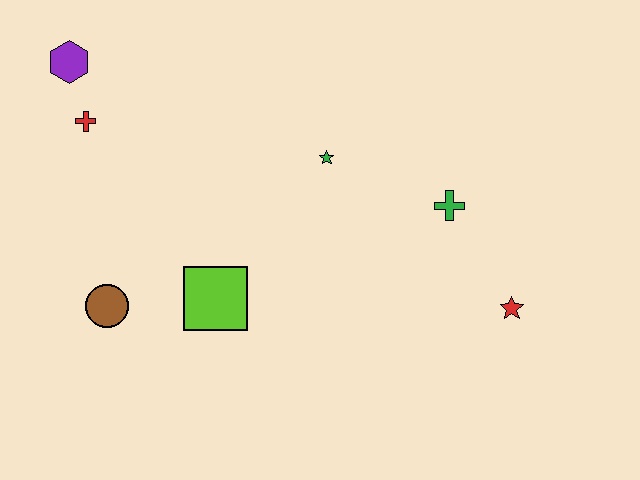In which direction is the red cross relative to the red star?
The red cross is to the left of the red star.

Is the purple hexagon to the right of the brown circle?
No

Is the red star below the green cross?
Yes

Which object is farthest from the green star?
The purple hexagon is farthest from the green star.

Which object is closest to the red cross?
The purple hexagon is closest to the red cross.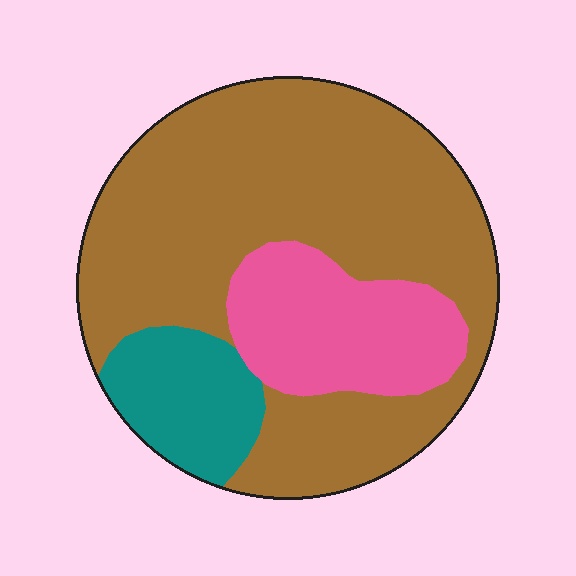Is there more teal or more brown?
Brown.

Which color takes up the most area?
Brown, at roughly 65%.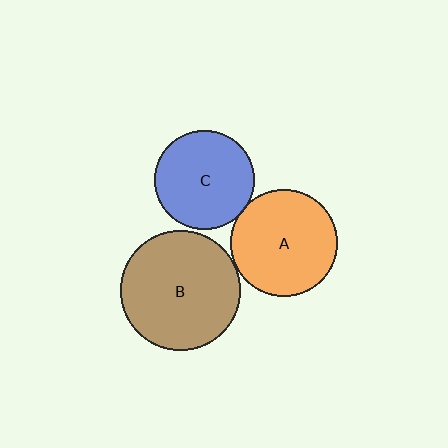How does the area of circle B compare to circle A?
Approximately 1.2 times.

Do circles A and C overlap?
Yes.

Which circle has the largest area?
Circle B (brown).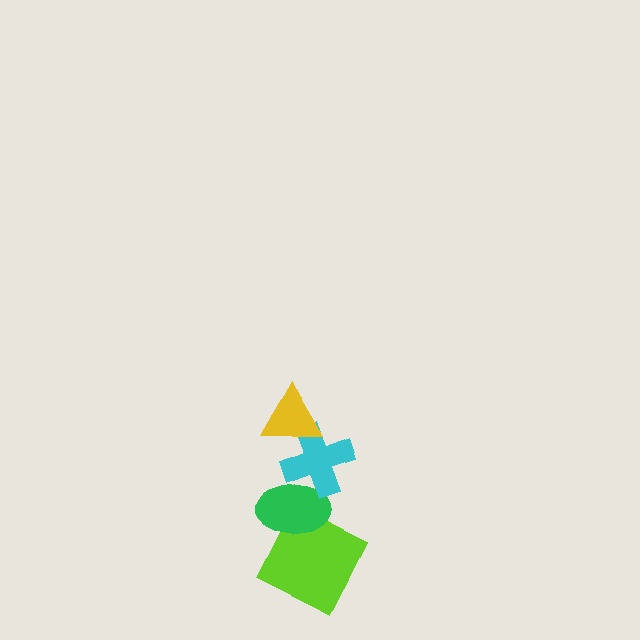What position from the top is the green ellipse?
The green ellipse is 3rd from the top.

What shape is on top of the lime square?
The green ellipse is on top of the lime square.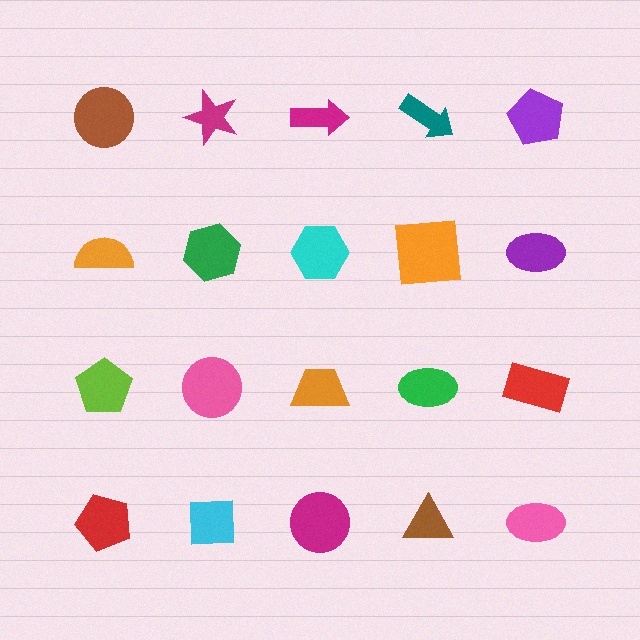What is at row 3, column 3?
An orange trapezoid.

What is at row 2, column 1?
An orange semicircle.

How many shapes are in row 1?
5 shapes.